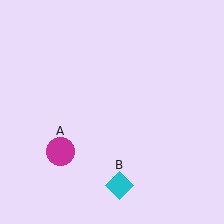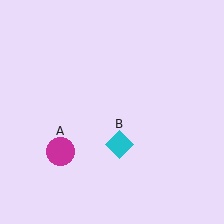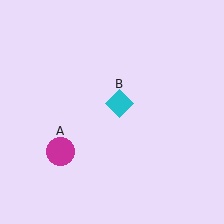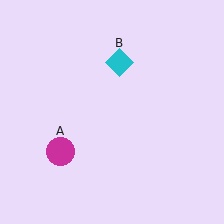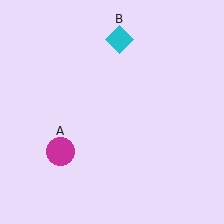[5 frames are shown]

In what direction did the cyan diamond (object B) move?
The cyan diamond (object B) moved up.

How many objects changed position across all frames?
1 object changed position: cyan diamond (object B).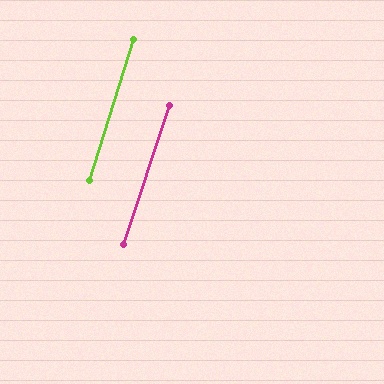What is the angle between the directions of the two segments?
Approximately 1 degree.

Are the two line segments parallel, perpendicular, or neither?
Parallel — their directions differ by only 1.0°.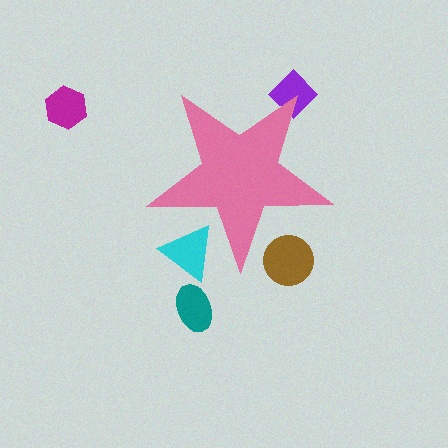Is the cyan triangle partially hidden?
Yes, the cyan triangle is partially hidden behind the pink star.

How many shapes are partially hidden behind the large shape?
3 shapes are partially hidden.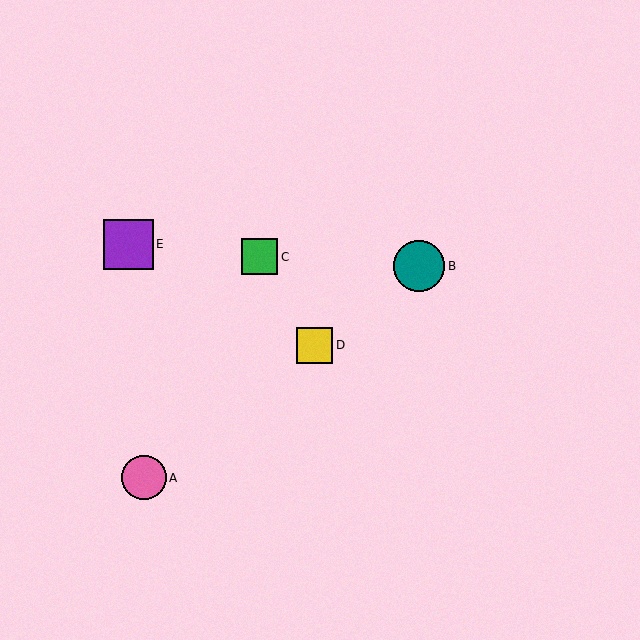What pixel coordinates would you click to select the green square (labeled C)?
Click at (260, 257) to select the green square C.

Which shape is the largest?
The teal circle (labeled B) is the largest.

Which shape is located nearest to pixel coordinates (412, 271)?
The teal circle (labeled B) at (419, 266) is nearest to that location.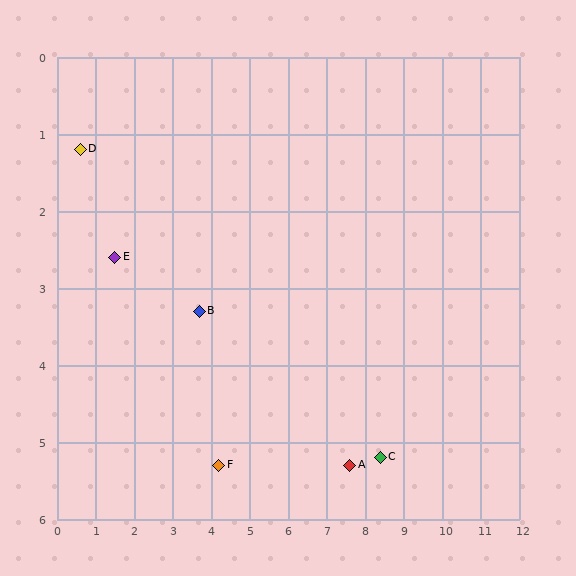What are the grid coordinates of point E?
Point E is at approximately (1.5, 2.6).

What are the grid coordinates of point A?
Point A is at approximately (7.6, 5.3).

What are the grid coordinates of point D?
Point D is at approximately (0.6, 1.2).